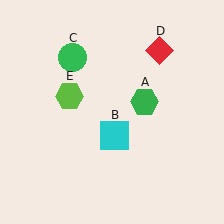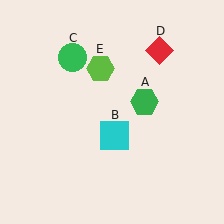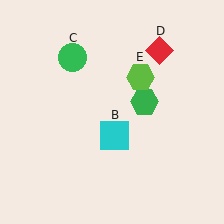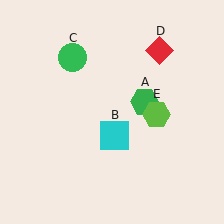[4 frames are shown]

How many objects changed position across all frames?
1 object changed position: lime hexagon (object E).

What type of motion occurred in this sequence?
The lime hexagon (object E) rotated clockwise around the center of the scene.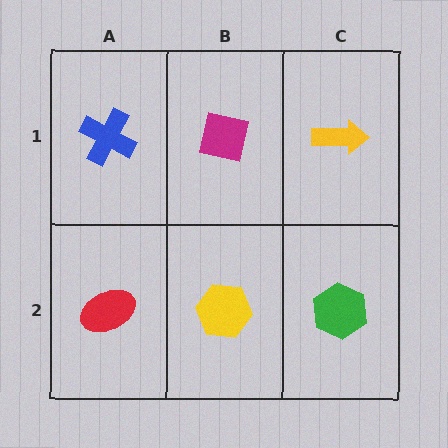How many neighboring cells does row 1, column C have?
2.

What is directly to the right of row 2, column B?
A green hexagon.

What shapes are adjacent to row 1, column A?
A red ellipse (row 2, column A), a magenta square (row 1, column B).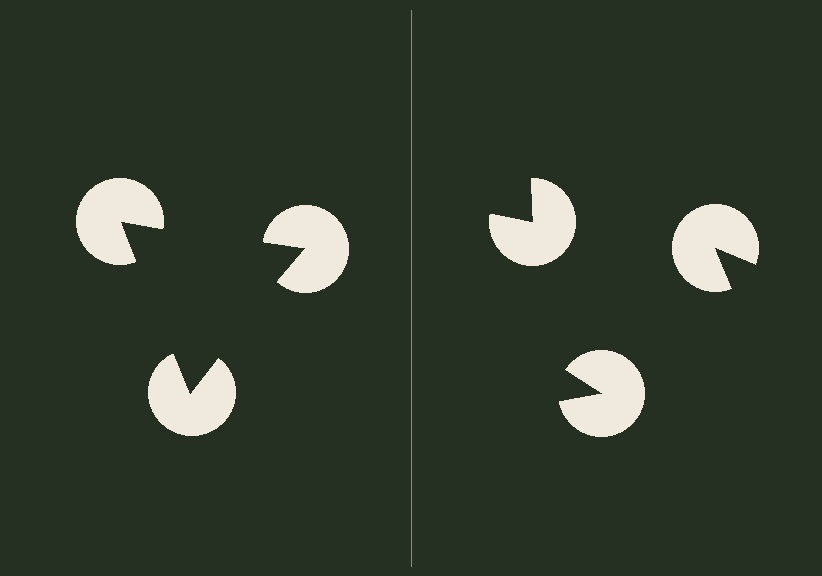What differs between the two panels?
The pac-man discs are positioned identically on both sides; only the wedge orientations differ. On the left they align to a triangle; on the right they are misaligned.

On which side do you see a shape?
An illusory triangle appears on the left side. On the right side the wedge cuts are rotated, so no coherent shape forms.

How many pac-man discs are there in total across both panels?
6 — 3 on each side.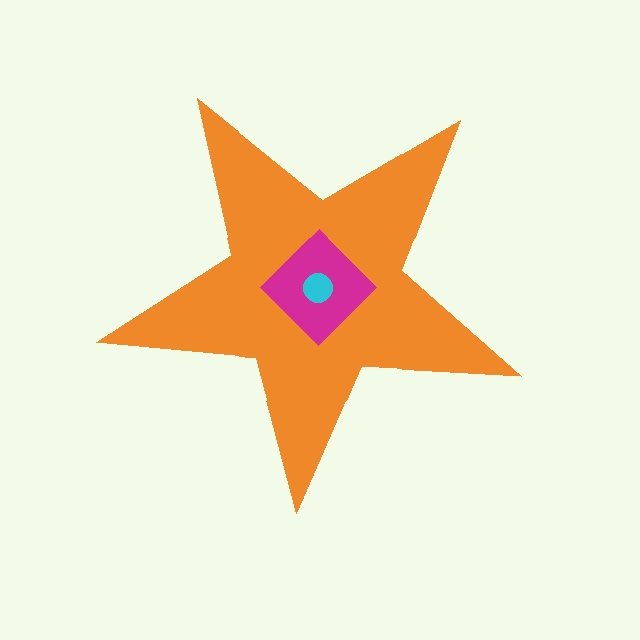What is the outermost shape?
The orange star.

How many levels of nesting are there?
3.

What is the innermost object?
The cyan circle.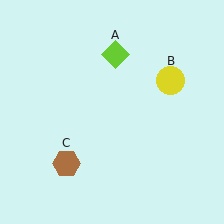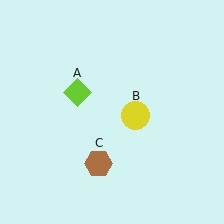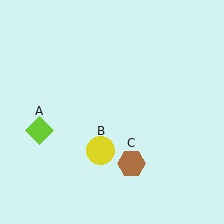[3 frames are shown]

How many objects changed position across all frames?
3 objects changed position: lime diamond (object A), yellow circle (object B), brown hexagon (object C).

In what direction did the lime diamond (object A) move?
The lime diamond (object A) moved down and to the left.